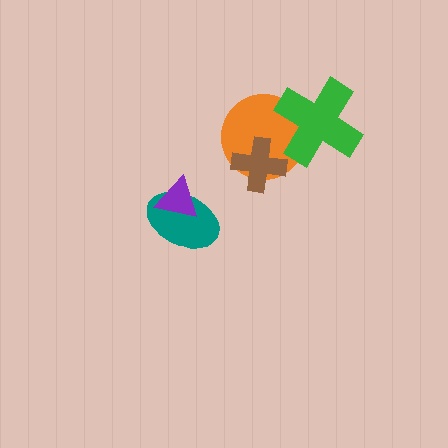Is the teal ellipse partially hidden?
Yes, it is partially covered by another shape.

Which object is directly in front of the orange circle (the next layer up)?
The brown cross is directly in front of the orange circle.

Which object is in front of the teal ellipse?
The purple triangle is in front of the teal ellipse.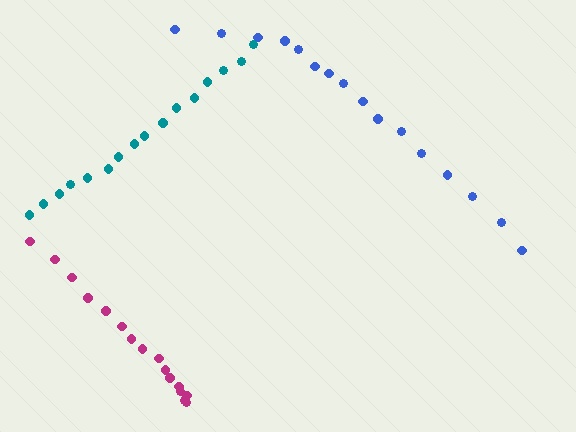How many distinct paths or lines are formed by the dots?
There are 3 distinct paths.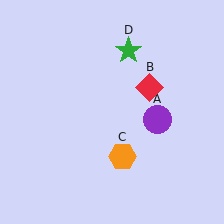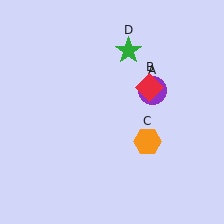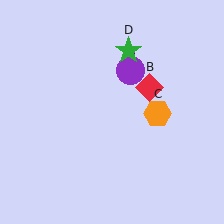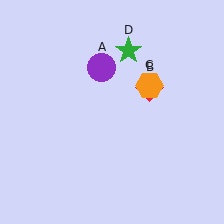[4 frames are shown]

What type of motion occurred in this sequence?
The purple circle (object A), orange hexagon (object C) rotated counterclockwise around the center of the scene.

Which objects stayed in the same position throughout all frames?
Red diamond (object B) and green star (object D) remained stationary.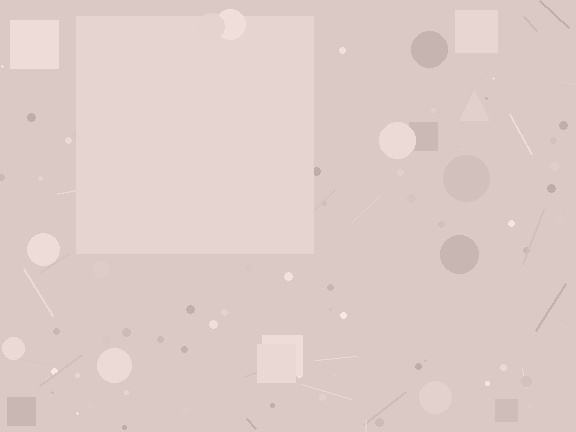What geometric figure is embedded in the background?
A square is embedded in the background.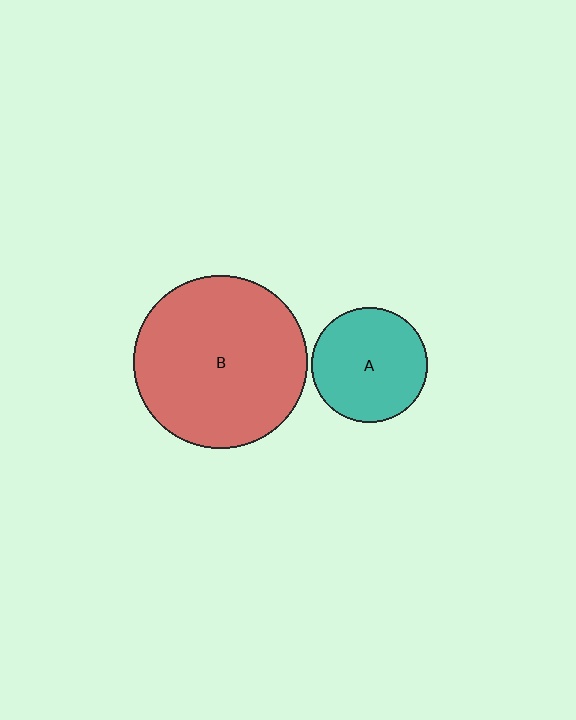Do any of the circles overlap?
No, none of the circles overlap.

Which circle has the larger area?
Circle B (red).